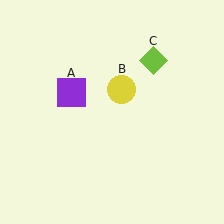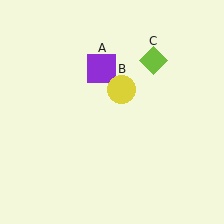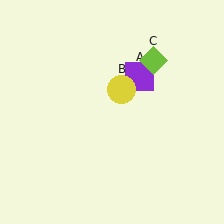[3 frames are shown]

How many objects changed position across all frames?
1 object changed position: purple square (object A).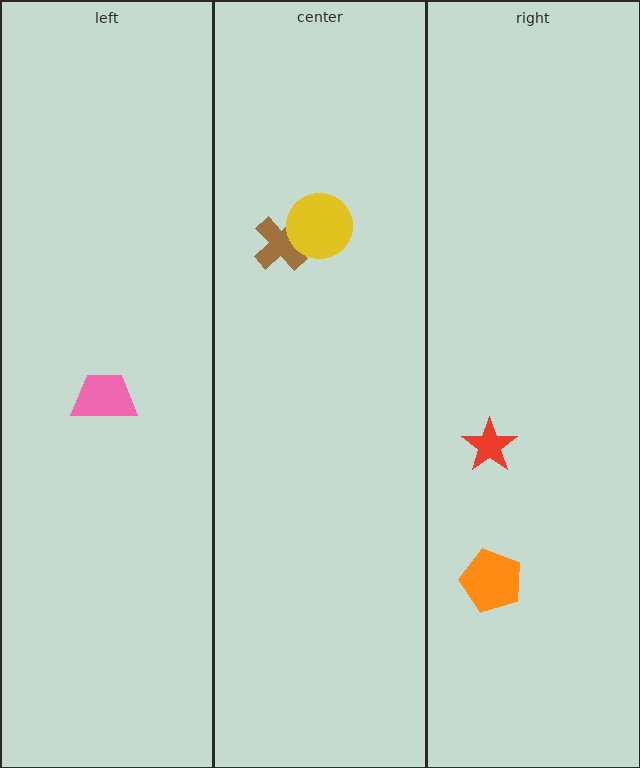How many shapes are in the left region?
1.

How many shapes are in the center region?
2.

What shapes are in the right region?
The red star, the orange pentagon.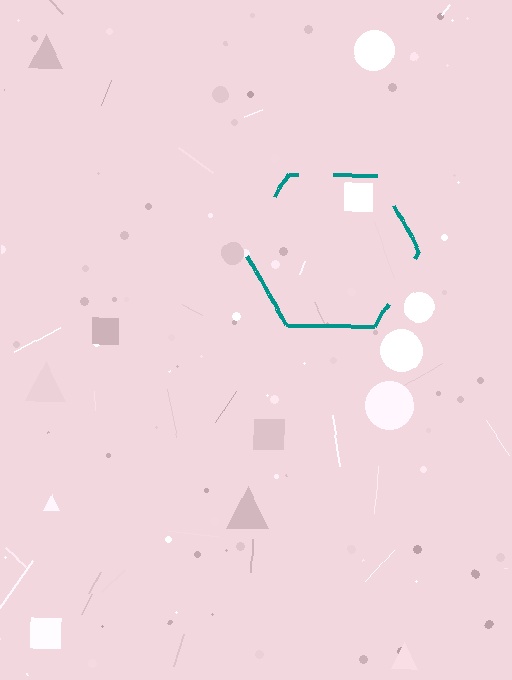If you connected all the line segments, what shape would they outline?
They would outline a hexagon.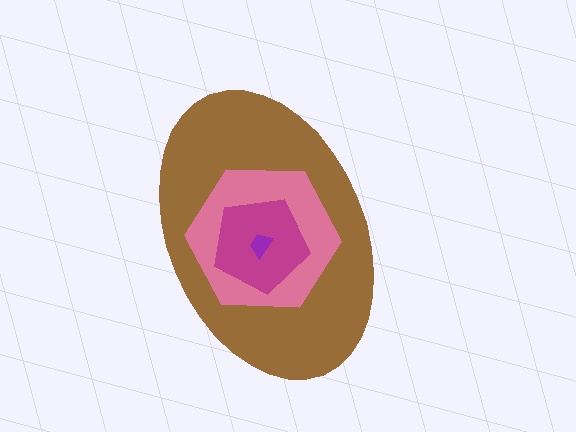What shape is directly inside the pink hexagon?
The magenta pentagon.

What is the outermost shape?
The brown ellipse.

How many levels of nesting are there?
4.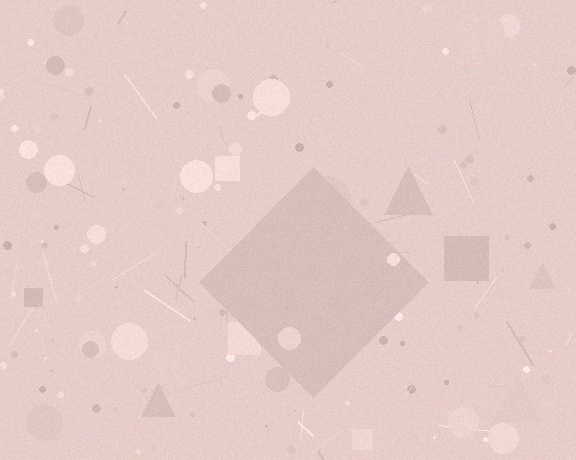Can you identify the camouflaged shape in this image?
The camouflaged shape is a diamond.